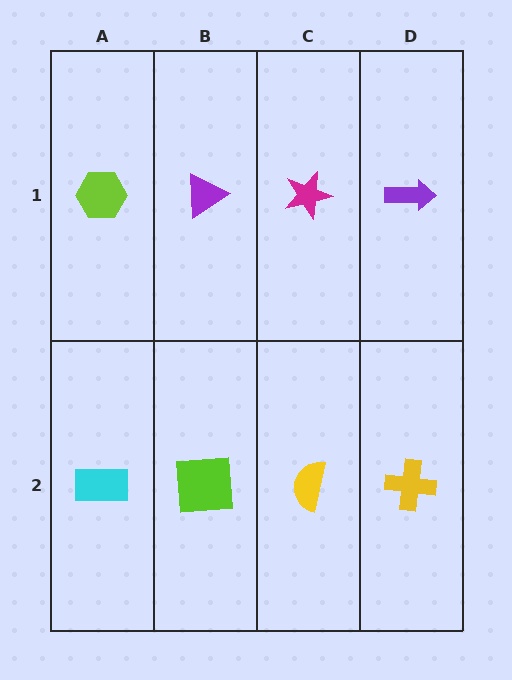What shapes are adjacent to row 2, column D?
A purple arrow (row 1, column D), a yellow semicircle (row 2, column C).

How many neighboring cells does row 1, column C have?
3.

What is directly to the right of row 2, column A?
A lime square.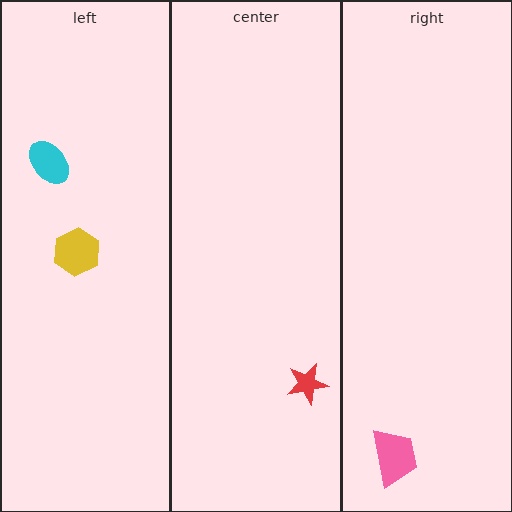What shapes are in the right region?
The pink trapezoid.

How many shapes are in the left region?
2.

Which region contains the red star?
The center region.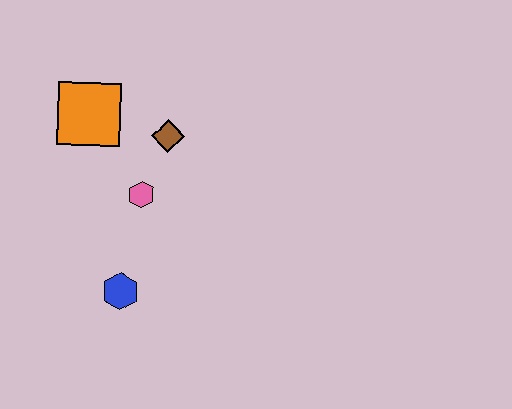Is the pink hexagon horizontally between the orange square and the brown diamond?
Yes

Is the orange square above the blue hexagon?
Yes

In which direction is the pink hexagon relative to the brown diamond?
The pink hexagon is below the brown diamond.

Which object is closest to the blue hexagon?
The pink hexagon is closest to the blue hexagon.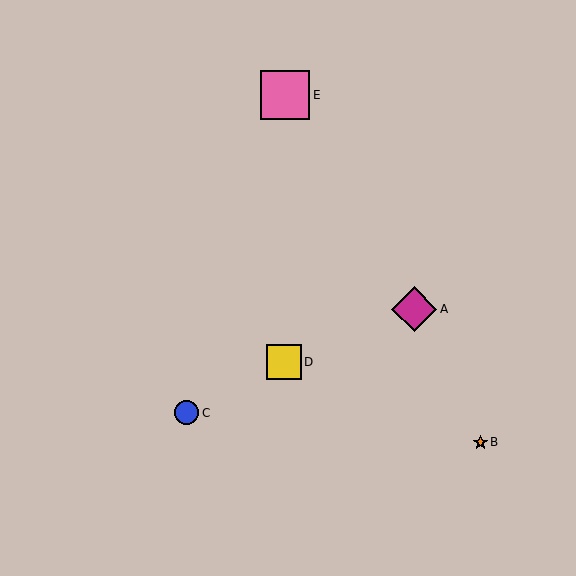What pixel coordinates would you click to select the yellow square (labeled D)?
Click at (284, 362) to select the yellow square D.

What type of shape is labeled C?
Shape C is a blue circle.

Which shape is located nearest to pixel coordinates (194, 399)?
The blue circle (labeled C) at (186, 413) is nearest to that location.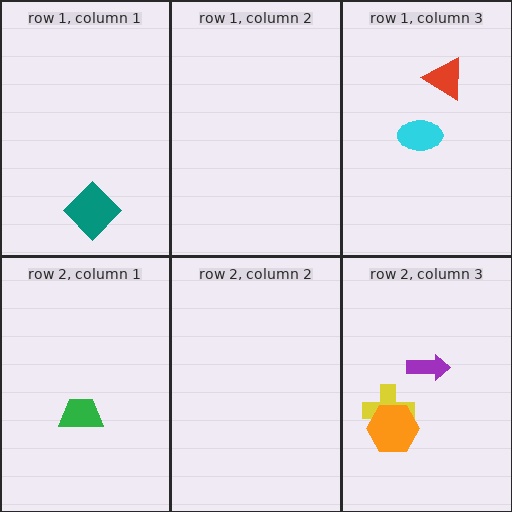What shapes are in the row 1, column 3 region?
The red triangle, the cyan ellipse.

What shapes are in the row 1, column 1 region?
The teal diamond.